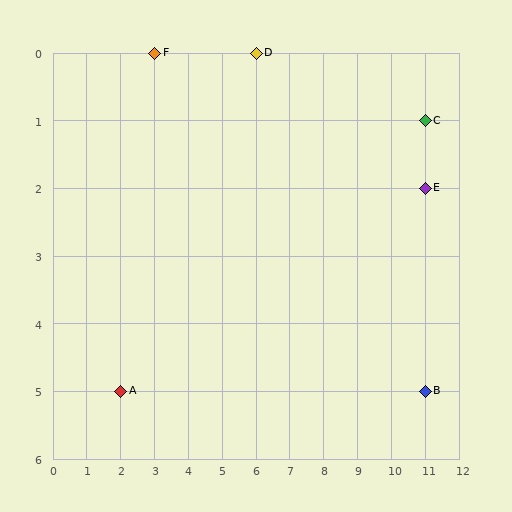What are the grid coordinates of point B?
Point B is at grid coordinates (11, 5).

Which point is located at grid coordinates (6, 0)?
Point D is at (6, 0).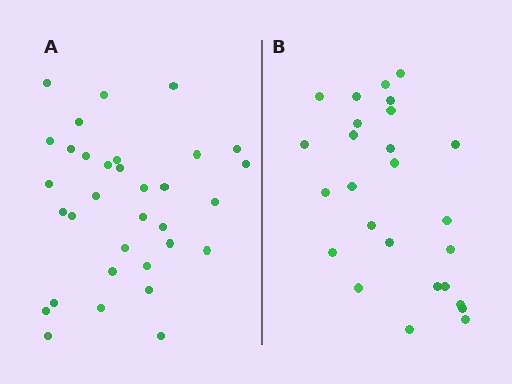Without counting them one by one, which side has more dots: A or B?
Region A (the left region) has more dots.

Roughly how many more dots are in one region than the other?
Region A has roughly 8 or so more dots than region B.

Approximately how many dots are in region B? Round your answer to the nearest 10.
About 30 dots. (The exact count is 26, which rounds to 30.)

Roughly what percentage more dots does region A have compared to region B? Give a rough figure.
About 25% more.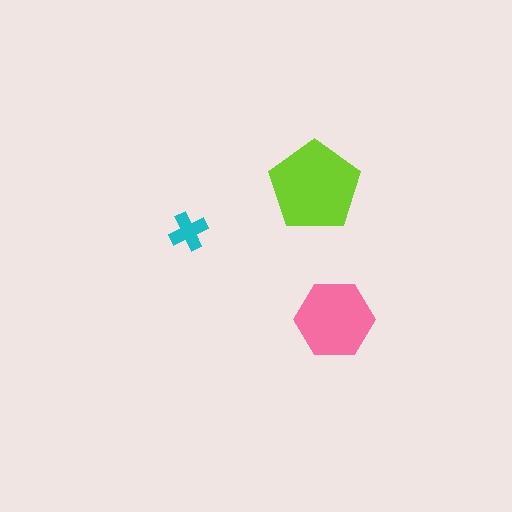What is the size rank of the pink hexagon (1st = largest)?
2nd.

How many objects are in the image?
There are 3 objects in the image.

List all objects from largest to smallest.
The lime pentagon, the pink hexagon, the cyan cross.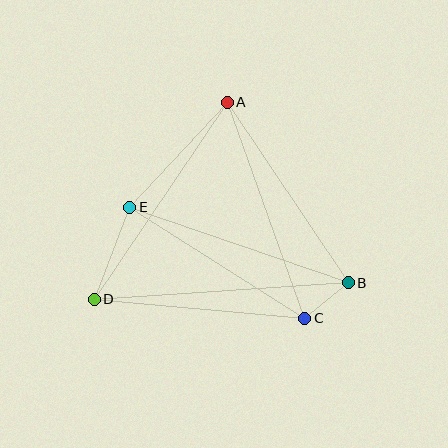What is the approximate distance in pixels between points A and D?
The distance between A and D is approximately 238 pixels.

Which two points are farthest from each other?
Points B and D are farthest from each other.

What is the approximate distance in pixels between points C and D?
The distance between C and D is approximately 212 pixels.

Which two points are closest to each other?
Points B and C are closest to each other.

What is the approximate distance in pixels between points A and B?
The distance between A and B is approximately 217 pixels.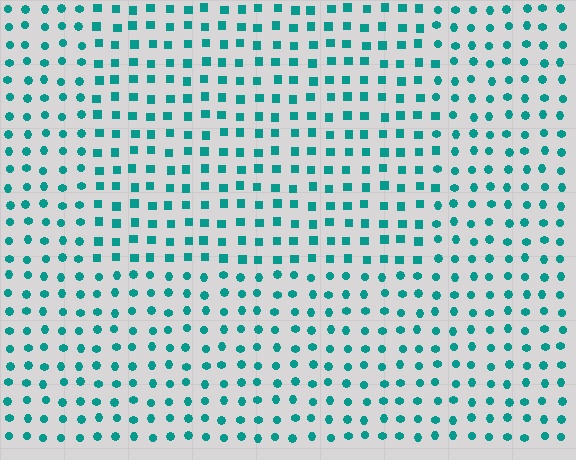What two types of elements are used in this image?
The image uses squares inside the rectangle region and circles outside it.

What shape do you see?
I see a rectangle.